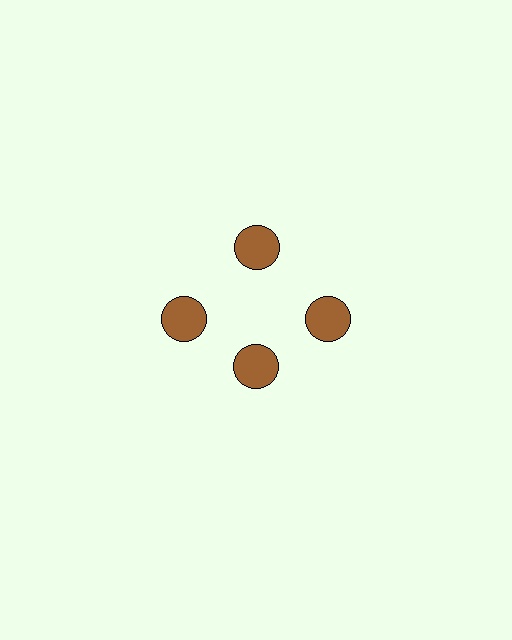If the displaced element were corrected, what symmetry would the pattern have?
It would have 4-fold rotational symmetry — the pattern would map onto itself every 90 degrees.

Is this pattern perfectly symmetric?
No. The 4 brown circles are arranged in a ring, but one element near the 6 o'clock position is pulled inward toward the center, breaking the 4-fold rotational symmetry.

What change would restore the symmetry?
The symmetry would be restored by moving it outward, back onto the ring so that all 4 circles sit at equal angles and equal distance from the center.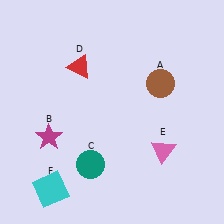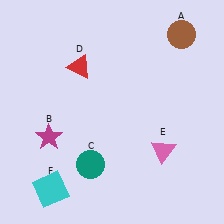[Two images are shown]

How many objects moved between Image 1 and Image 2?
1 object moved between the two images.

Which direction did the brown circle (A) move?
The brown circle (A) moved up.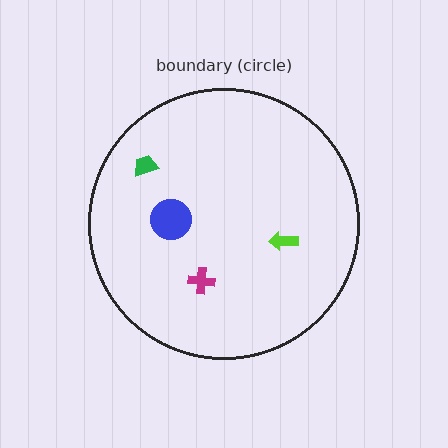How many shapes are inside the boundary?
4 inside, 0 outside.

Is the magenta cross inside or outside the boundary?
Inside.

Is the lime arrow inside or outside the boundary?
Inside.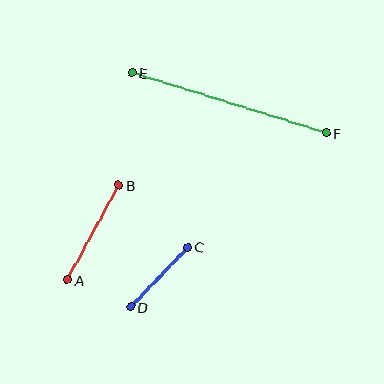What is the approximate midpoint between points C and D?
The midpoint is at approximately (159, 277) pixels.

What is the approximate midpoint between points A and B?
The midpoint is at approximately (93, 233) pixels.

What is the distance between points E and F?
The distance is approximately 203 pixels.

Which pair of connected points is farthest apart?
Points E and F are farthest apart.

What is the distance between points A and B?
The distance is approximately 107 pixels.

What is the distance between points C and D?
The distance is approximately 83 pixels.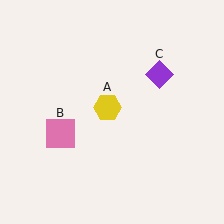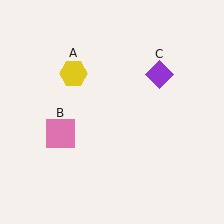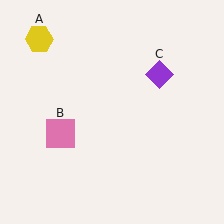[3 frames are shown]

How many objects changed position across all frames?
1 object changed position: yellow hexagon (object A).